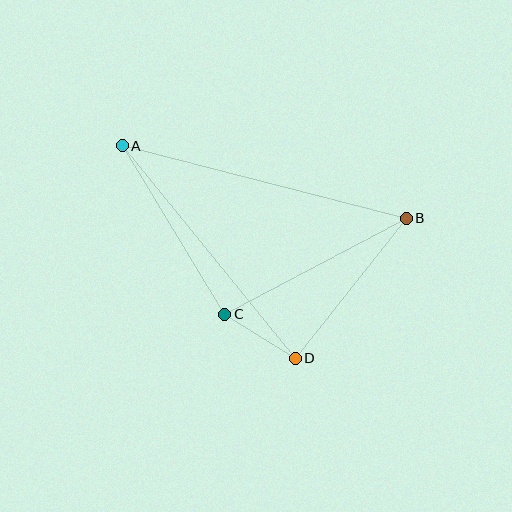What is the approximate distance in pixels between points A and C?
The distance between A and C is approximately 198 pixels.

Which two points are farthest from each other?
Points A and B are farthest from each other.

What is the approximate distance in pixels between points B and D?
The distance between B and D is approximately 179 pixels.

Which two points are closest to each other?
Points C and D are closest to each other.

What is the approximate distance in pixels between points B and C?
The distance between B and C is approximately 205 pixels.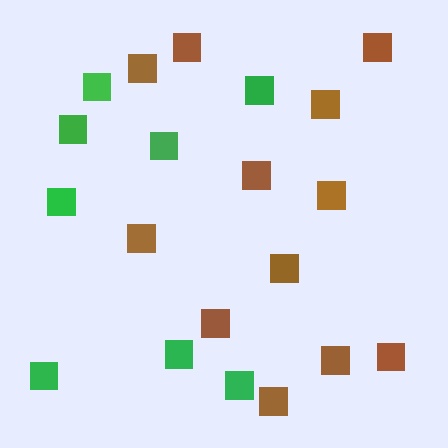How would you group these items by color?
There are 2 groups: one group of brown squares (12) and one group of green squares (8).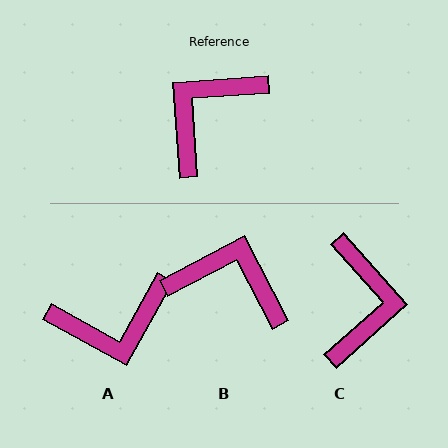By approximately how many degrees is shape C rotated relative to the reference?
Approximately 142 degrees clockwise.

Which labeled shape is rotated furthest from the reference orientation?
A, about 147 degrees away.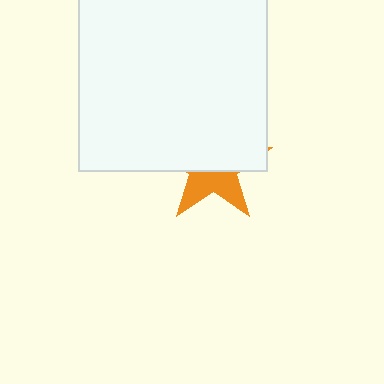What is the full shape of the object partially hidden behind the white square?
The partially hidden object is an orange star.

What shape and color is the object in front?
The object in front is a white square.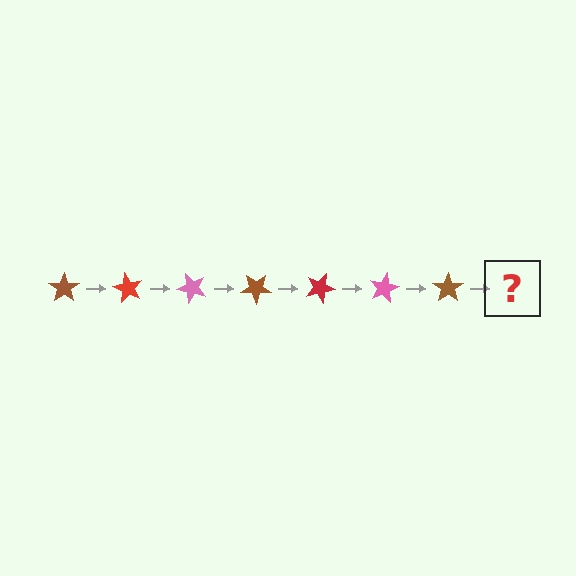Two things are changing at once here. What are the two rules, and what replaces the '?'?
The two rules are that it rotates 60 degrees each step and the color cycles through brown, red, and pink. The '?' should be a red star, rotated 420 degrees from the start.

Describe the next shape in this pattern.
It should be a red star, rotated 420 degrees from the start.